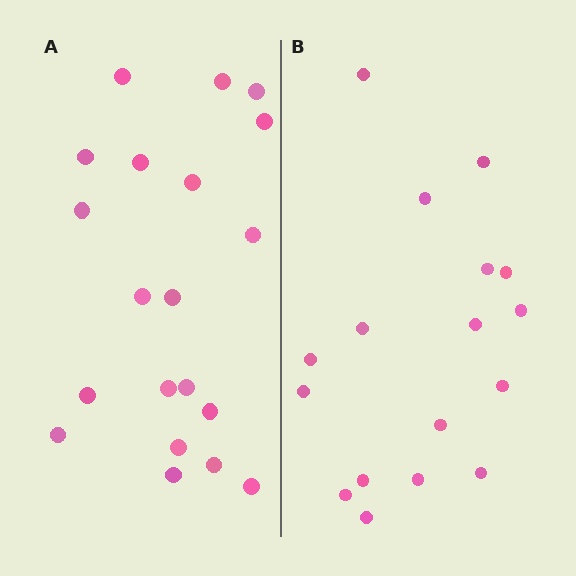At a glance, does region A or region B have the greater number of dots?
Region A (the left region) has more dots.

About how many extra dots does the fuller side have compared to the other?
Region A has just a few more — roughly 2 or 3 more dots than region B.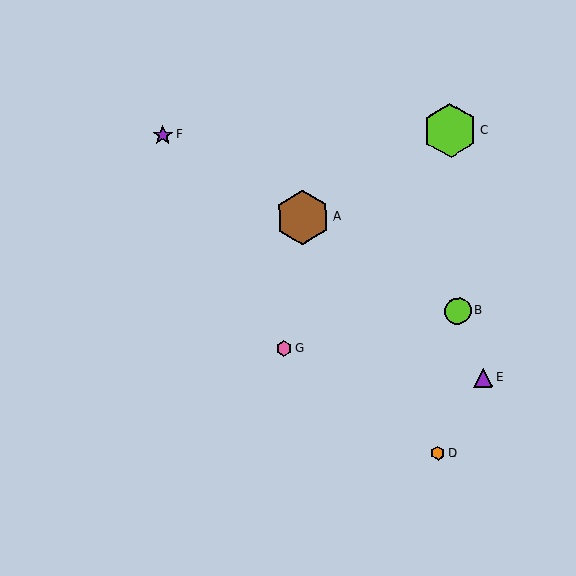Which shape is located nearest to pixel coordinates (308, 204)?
The brown hexagon (labeled A) at (303, 217) is nearest to that location.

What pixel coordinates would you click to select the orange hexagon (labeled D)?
Click at (438, 454) to select the orange hexagon D.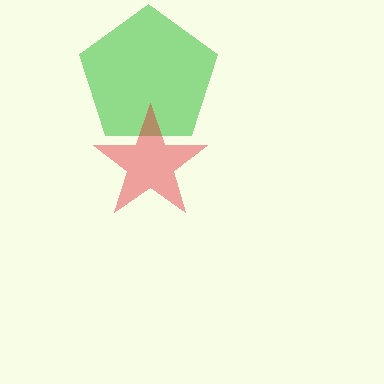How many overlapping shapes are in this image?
There are 2 overlapping shapes in the image.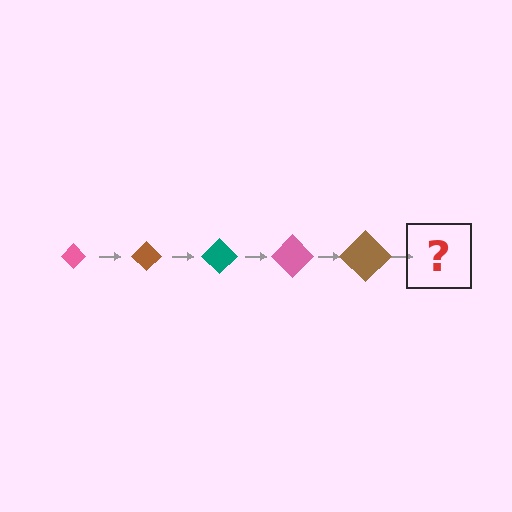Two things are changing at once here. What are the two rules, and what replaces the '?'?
The two rules are that the diamond grows larger each step and the color cycles through pink, brown, and teal. The '?' should be a teal diamond, larger than the previous one.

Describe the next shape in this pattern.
It should be a teal diamond, larger than the previous one.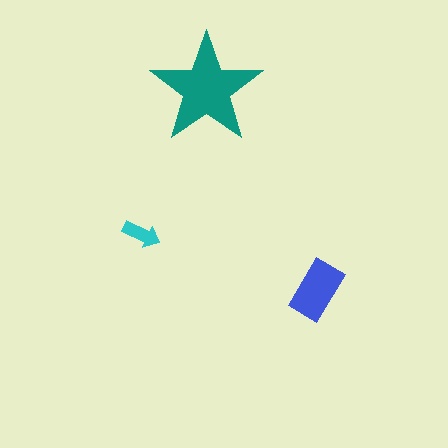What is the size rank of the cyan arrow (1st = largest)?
3rd.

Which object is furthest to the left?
The cyan arrow is leftmost.